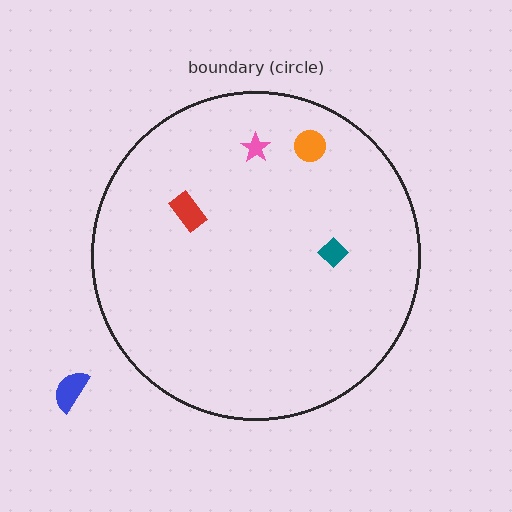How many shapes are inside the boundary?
4 inside, 1 outside.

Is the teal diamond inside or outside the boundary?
Inside.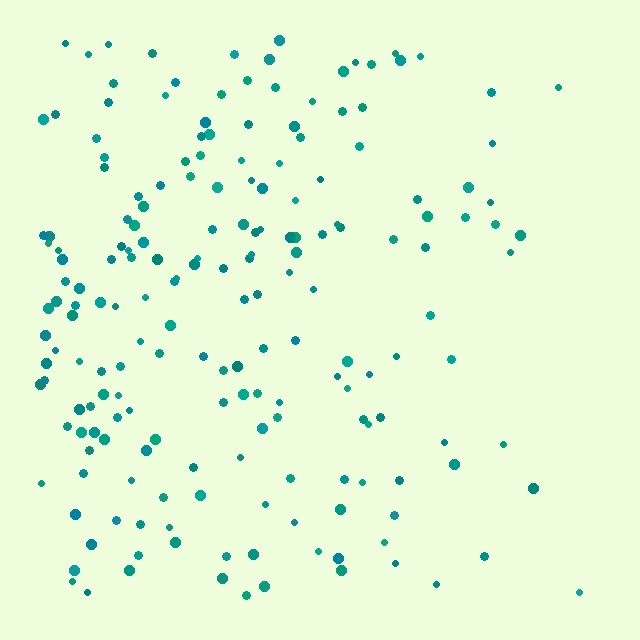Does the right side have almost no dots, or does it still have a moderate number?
Still a moderate number, just noticeably fewer than the left.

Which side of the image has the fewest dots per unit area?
The right.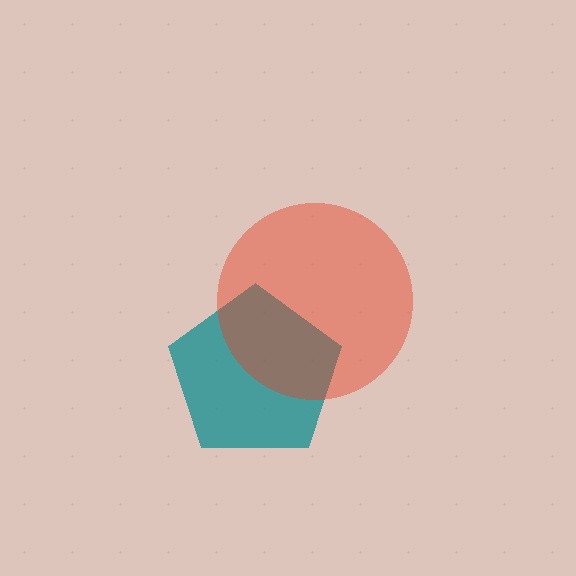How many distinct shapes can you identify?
There are 2 distinct shapes: a teal pentagon, a red circle.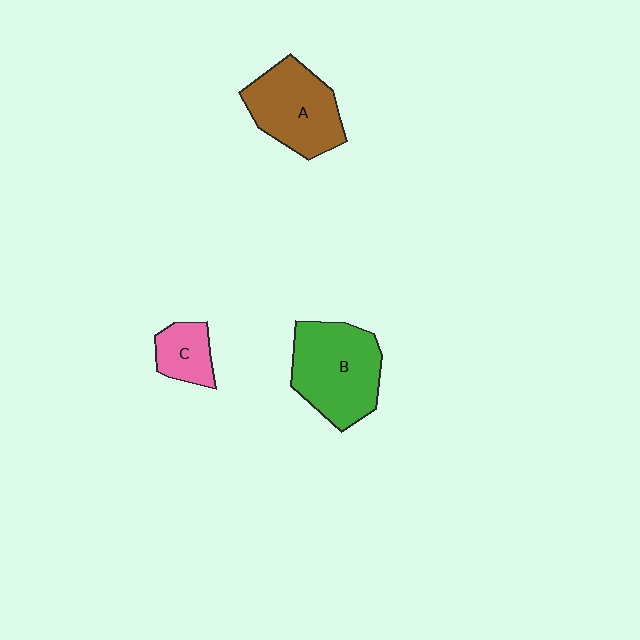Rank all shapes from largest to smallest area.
From largest to smallest: B (green), A (brown), C (pink).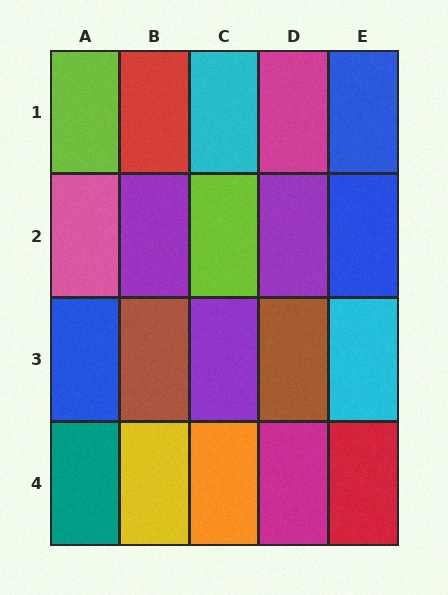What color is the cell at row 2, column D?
Purple.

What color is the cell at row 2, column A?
Pink.